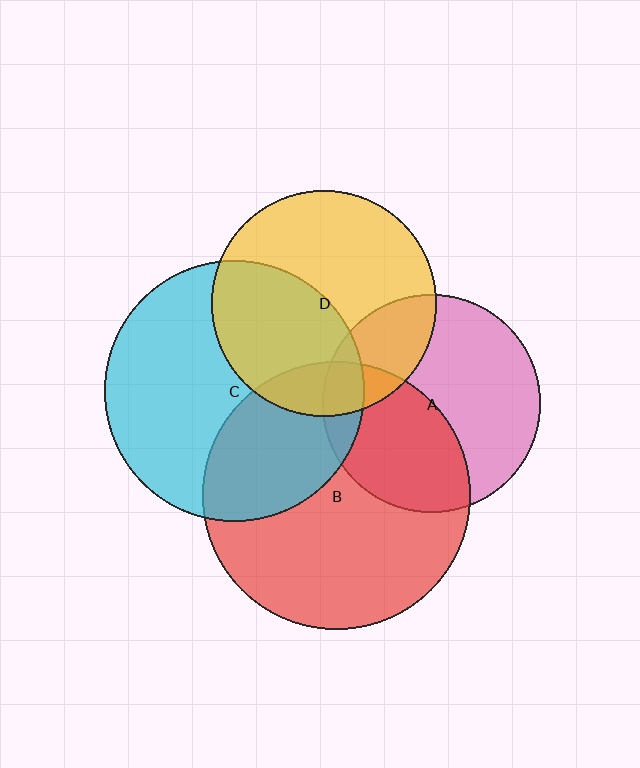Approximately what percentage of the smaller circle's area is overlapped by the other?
Approximately 15%.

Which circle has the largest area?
Circle B (red).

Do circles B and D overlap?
Yes.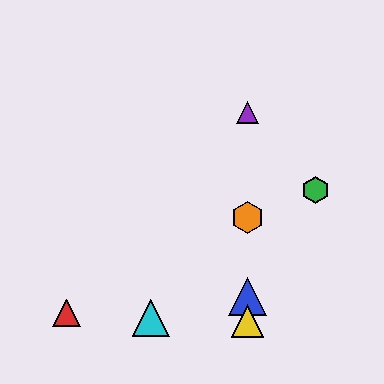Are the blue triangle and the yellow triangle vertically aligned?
Yes, both are at x≈248.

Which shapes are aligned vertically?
The blue triangle, the yellow triangle, the purple triangle, the orange hexagon are aligned vertically.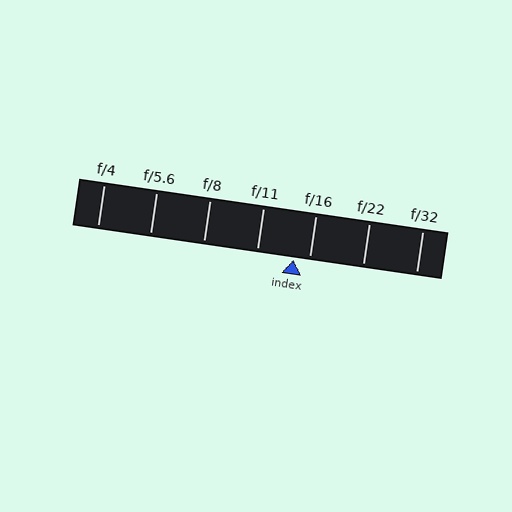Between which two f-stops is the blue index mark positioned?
The index mark is between f/11 and f/16.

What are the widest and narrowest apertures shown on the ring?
The widest aperture shown is f/4 and the narrowest is f/32.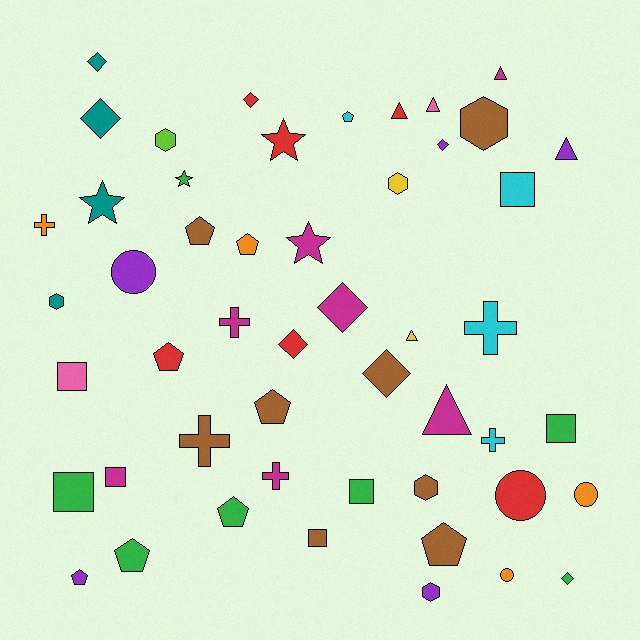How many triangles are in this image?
There are 6 triangles.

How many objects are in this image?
There are 50 objects.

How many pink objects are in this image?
There are 2 pink objects.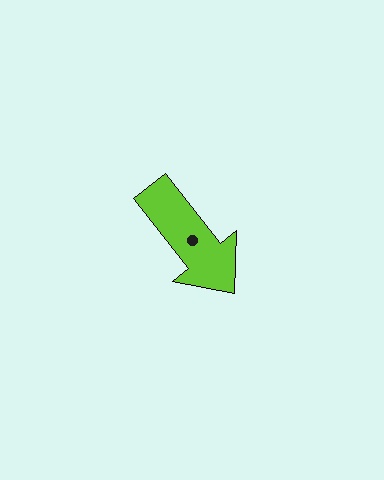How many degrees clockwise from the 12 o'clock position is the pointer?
Approximately 142 degrees.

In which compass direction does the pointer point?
Southeast.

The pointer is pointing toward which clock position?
Roughly 5 o'clock.